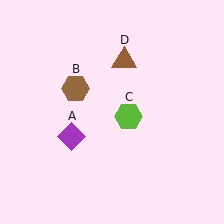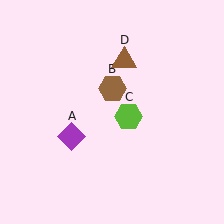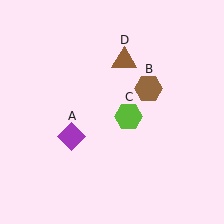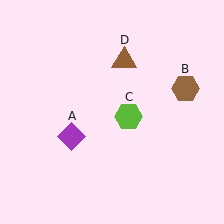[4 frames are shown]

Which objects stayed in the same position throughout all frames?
Purple diamond (object A) and lime hexagon (object C) and brown triangle (object D) remained stationary.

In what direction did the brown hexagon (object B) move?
The brown hexagon (object B) moved right.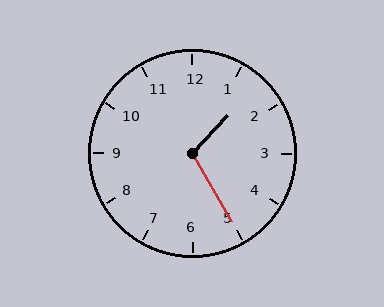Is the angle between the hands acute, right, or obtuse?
It is obtuse.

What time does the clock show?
1:25.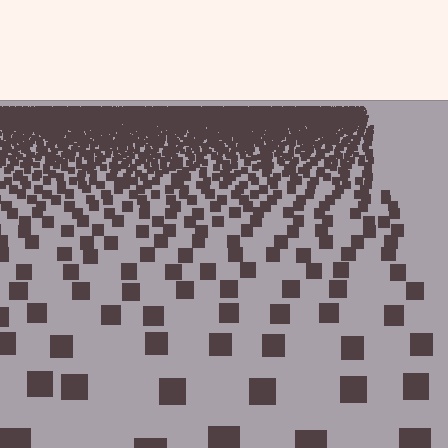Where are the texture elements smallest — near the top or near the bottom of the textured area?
Near the top.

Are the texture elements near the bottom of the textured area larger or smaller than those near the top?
Larger. Near the bottom, elements are closer to the viewer and appear at a bigger on-screen size.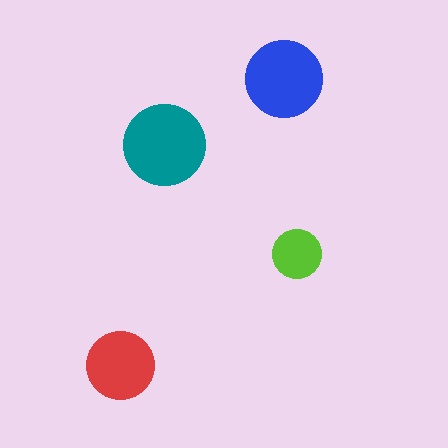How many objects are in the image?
There are 4 objects in the image.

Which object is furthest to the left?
The red circle is leftmost.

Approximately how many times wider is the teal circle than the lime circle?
About 1.5 times wider.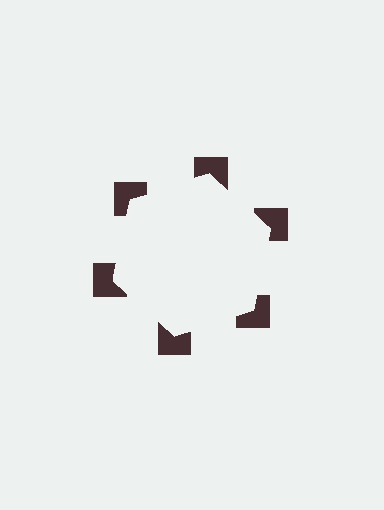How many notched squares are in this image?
There are 6 — one at each vertex of the illusory hexagon.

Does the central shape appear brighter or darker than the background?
It typically appears slightly brighter than the background, even though no actual brightness change is drawn.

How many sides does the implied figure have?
6 sides.